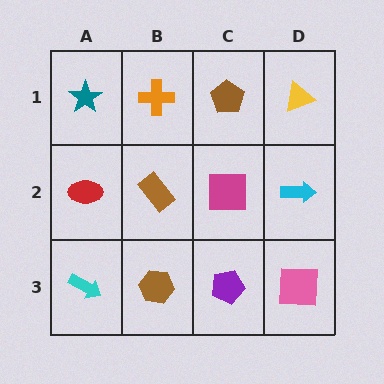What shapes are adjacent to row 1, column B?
A brown rectangle (row 2, column B), a teal star (row 1, column A), a brown pentagon (row 1, column C).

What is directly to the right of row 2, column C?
A cyan arrow.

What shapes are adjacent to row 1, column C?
A magenta square (row 2, column C), an orange cross (row 1, column B), a yellow triangle (row 1, column D).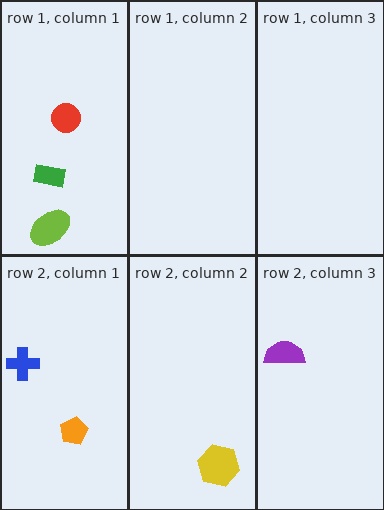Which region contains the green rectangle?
The row 1, column 1 region.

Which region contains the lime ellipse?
The row 1, column 1 region.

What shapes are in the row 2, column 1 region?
The blue cross, the orange pentagon.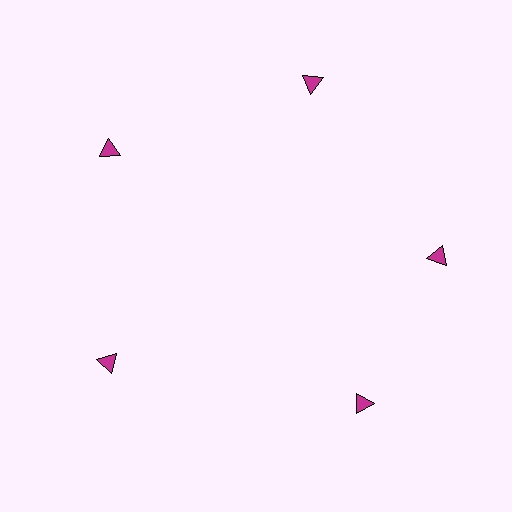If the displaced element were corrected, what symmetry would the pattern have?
It would have 5-fold rotational symmetry — the pattern would map onto itself every 72 degrees.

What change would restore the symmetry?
The symmetry would be restored by rotating it back into even spacing with its neighbors so that all 5 triangles sit at equal angles and equal distance from the center.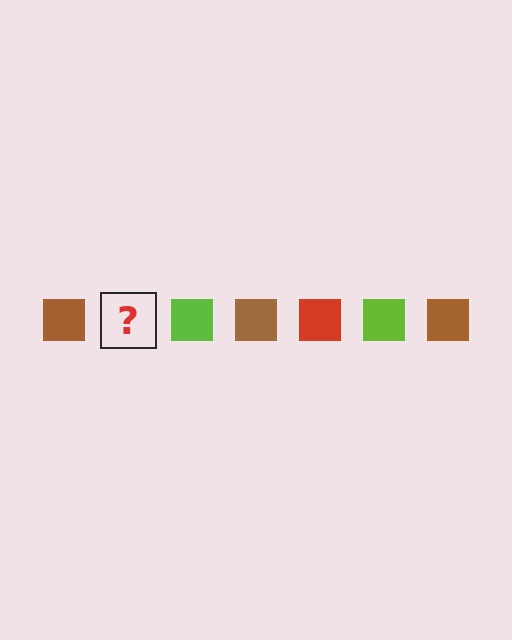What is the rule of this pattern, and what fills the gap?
The rule is that the pattern cycles through brown, red, lime squares. The gap should be filled with a red square.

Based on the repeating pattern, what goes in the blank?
The blank should be a red square.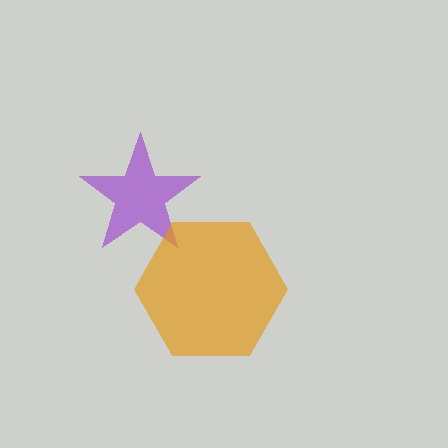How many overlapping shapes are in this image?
There are 2 overlapping shapes in the image.